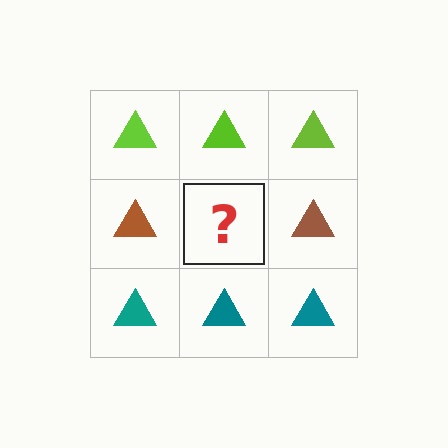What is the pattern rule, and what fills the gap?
The rule is that each row has a consistent color. The gap should be filled with a brown triangle.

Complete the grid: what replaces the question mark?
The question mark should be replaced with a brown triangle.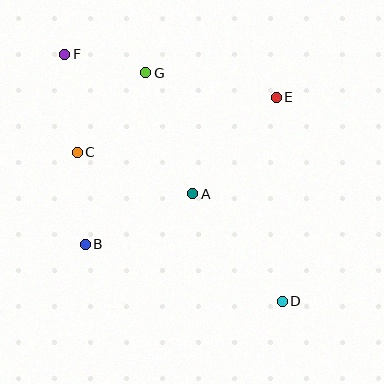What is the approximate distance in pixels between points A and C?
The distance between A and C is approximately 123 pixels.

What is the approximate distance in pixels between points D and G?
The distance between D and G is approximately 266 pixels.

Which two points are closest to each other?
Points F and G are closest to each other.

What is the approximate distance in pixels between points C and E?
The distance between C and E is approximately 207 pixels.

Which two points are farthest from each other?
Points D and F are farthest from each other.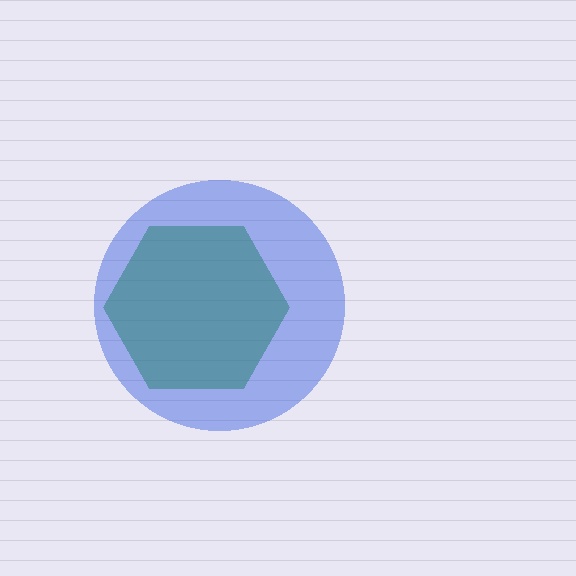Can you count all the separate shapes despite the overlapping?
Yes, there are 2 separate shapes.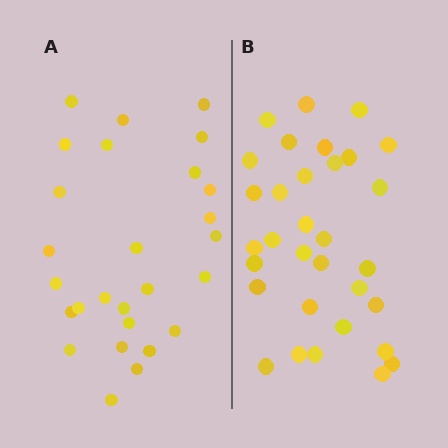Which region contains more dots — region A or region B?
Region B (the right region) has more dots.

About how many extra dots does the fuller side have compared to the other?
Region B has about 5 more dots than region A.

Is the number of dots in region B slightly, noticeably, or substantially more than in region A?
Region B has only slightly more — the two regions are fairly close. The ratio is roughly 1.2 to 1.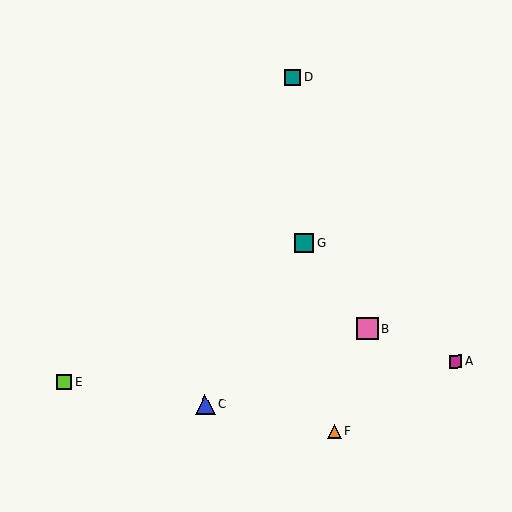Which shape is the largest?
The pink square (labeled B) is the largest.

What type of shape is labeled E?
Shape E is a lime square.